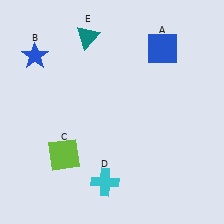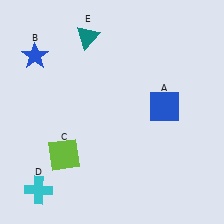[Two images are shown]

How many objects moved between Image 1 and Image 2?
2 objects moved between the two images.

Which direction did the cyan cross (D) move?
The cyan cross (D) moved left.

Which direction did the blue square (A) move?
The blue square (A) moved down.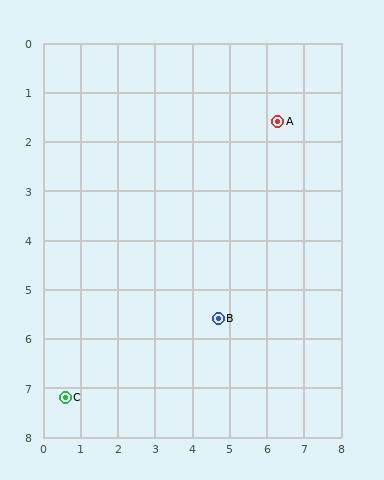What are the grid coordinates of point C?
Point C is at approximately (0.6, 7.2).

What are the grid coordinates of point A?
Point A is at approximately (6.3, 1.6).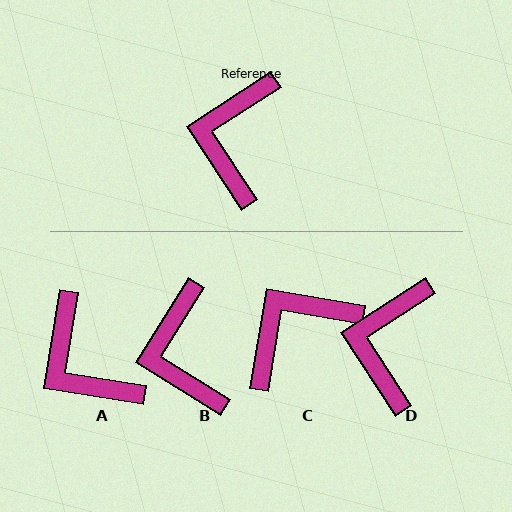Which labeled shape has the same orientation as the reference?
D.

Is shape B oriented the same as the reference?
No, it is off by about 25 degrees.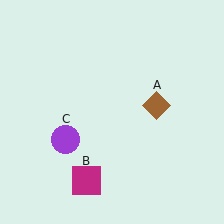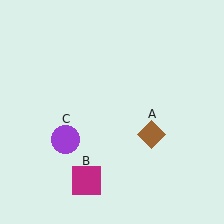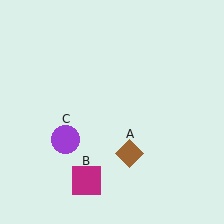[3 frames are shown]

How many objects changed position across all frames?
1 object changed position: brown diamond (object A).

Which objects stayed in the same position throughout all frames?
Magenta square (object B) and purple circle (object C) remained stationary.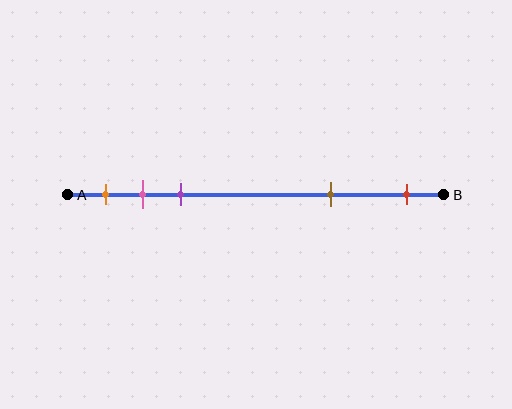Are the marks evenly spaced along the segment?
No, the marks are not evenly spaced.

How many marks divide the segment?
There are 5 marks dividing the segment.